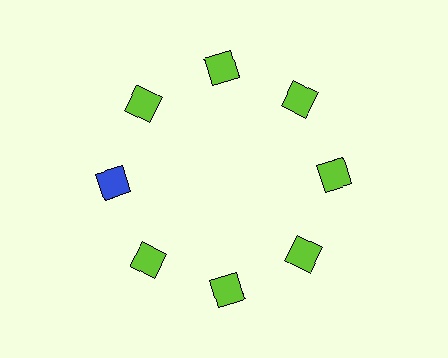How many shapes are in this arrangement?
There are 8 shapes arranged in a ring pattern.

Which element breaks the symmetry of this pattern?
The blue square at roughly the 9 o'clock position breaks the symmetry. All other shapes are lime squares.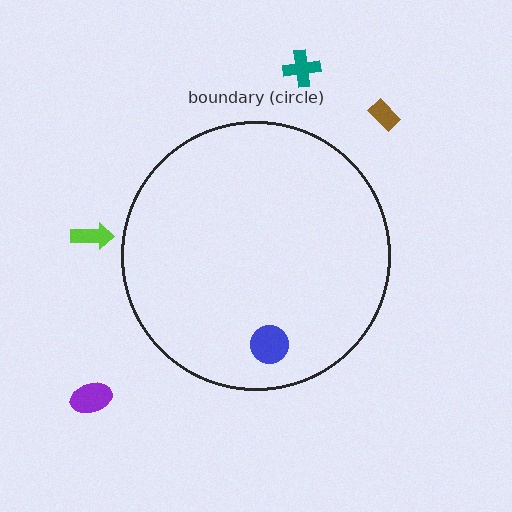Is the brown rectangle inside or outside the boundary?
Outside.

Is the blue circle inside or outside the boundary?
Inside.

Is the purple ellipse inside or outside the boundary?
Outside.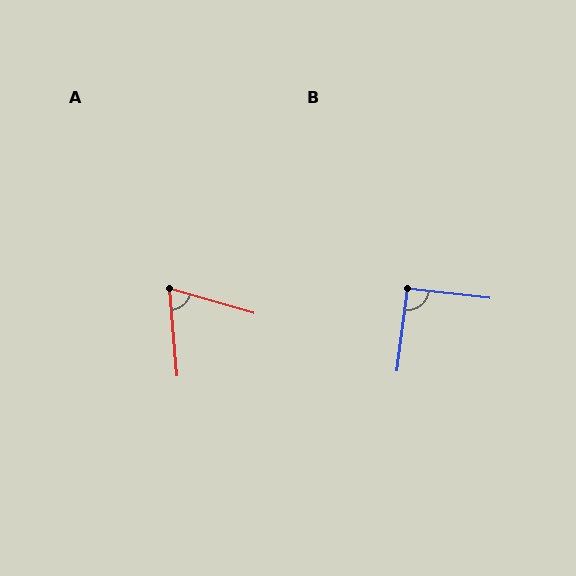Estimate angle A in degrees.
Approximately 69 degrees.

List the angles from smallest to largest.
A (69°), B (91°).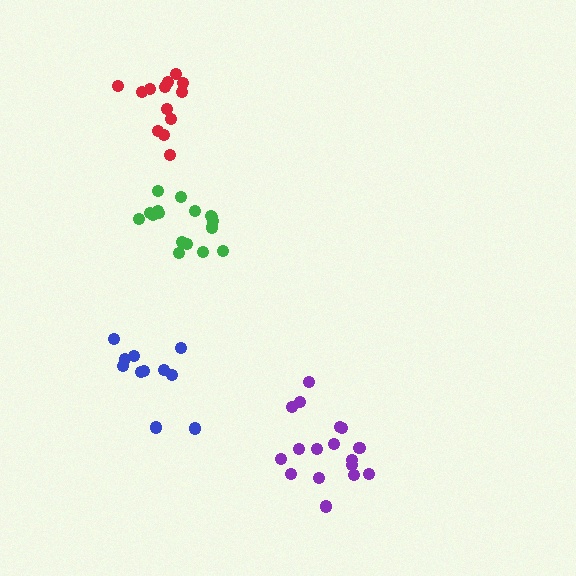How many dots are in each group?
Group 1: 17 dots, Group 2: 17 dots, Group 3: 11 dots, Group 4: 13 dots (58 total).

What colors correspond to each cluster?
The clusters are colored: green, purple, blue, red.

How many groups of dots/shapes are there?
There are 4 groups.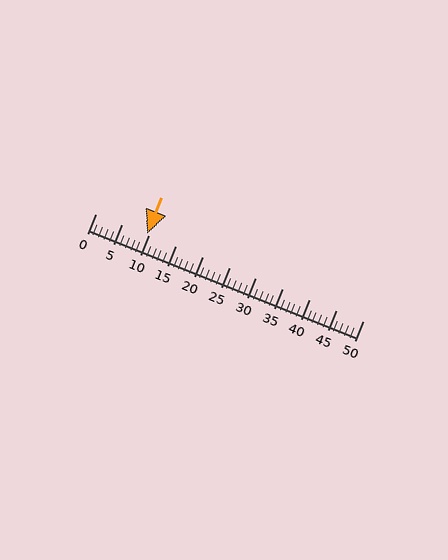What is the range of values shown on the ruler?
The ruler shows values from 0 to 50.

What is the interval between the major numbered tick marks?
The major tick marks are spaced 5 units apart.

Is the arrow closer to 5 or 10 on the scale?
The arrow is closer to 10.